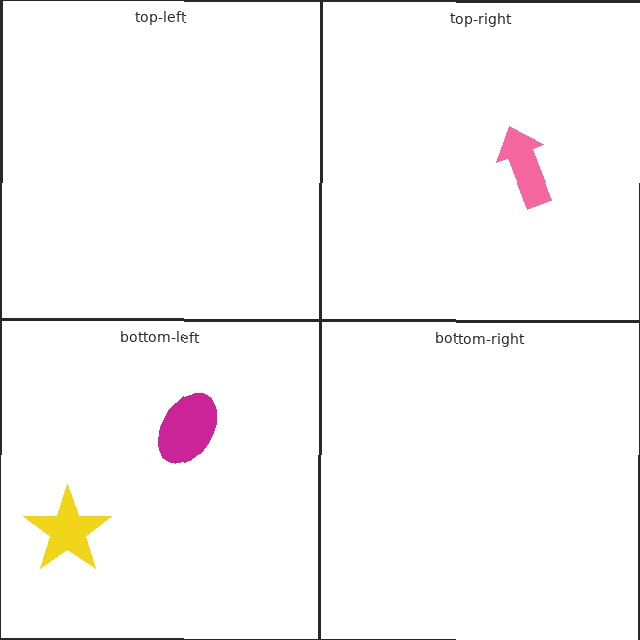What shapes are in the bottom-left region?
The yellow star, the magenta ellipse.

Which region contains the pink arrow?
The top-right region.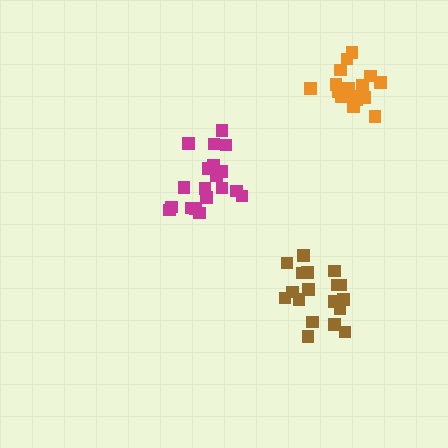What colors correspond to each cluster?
The clusters are colored: brown, orange, magenta.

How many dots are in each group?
Group 1: 18 dots, Group 2: 18 dots, Group 3: 19 dots (55 total).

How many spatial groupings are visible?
There are 3 spatial groupings.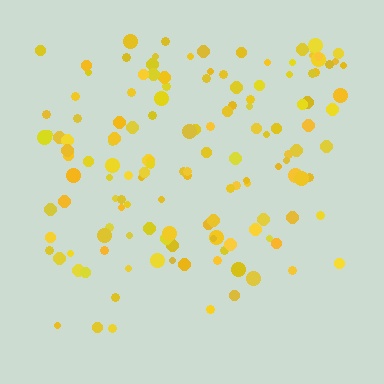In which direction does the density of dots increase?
From bottom to top, with the top side densest.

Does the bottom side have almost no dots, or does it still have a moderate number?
Still a moderate number, just noticeably fewer than the top.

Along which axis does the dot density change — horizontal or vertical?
Vertical.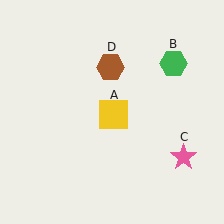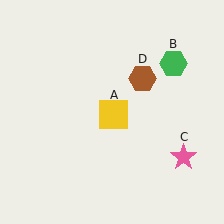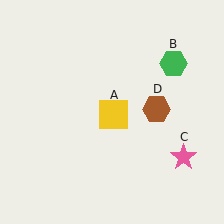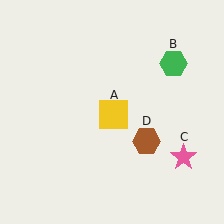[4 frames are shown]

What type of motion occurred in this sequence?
The brown hexagon (object D) rotated clockwise around the center of the scene.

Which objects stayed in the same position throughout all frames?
Yellow square (object A) and green hexagon (object B) and pink star (object C) remained stationary.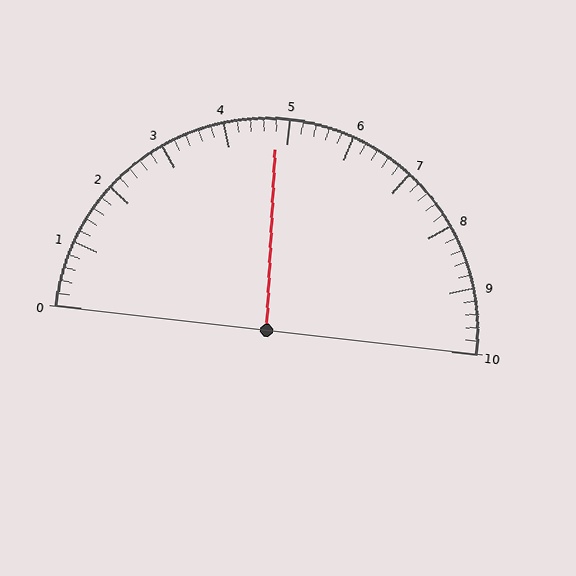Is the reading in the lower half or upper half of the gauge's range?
The reading is in the lower half of the range (0 to 10).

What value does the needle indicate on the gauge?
The needle indicates approximately 4.8.